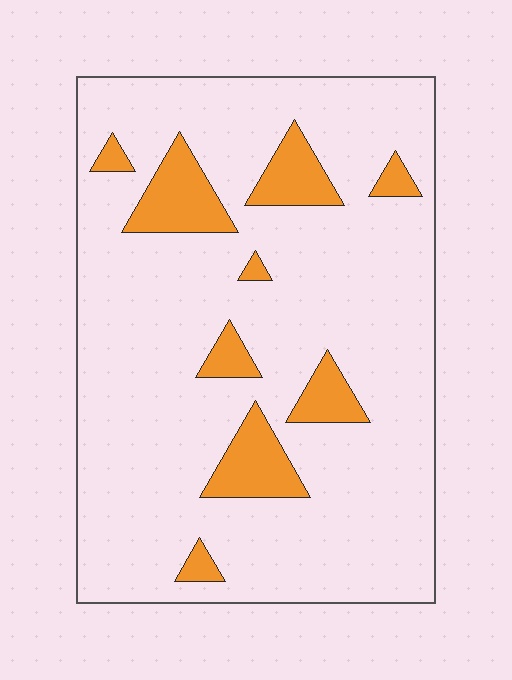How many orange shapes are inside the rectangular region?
9.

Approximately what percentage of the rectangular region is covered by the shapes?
Approximately 15%.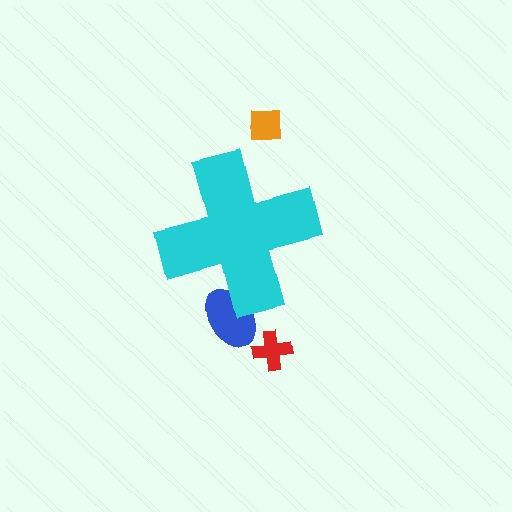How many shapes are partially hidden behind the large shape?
1 shape is partially hidden.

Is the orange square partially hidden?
No, the orange square is fully visible.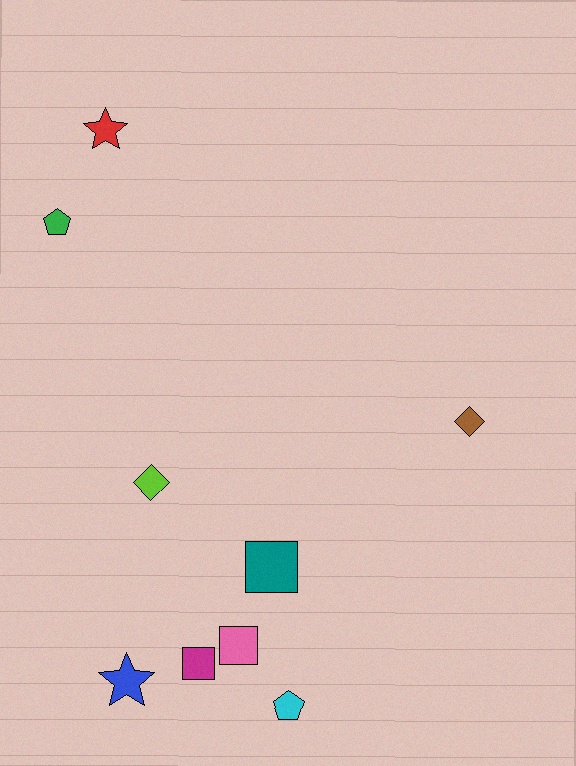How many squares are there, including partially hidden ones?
There are 3 squares.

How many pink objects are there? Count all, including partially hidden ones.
There is 1 pink object.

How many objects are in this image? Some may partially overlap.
There are 9 objects.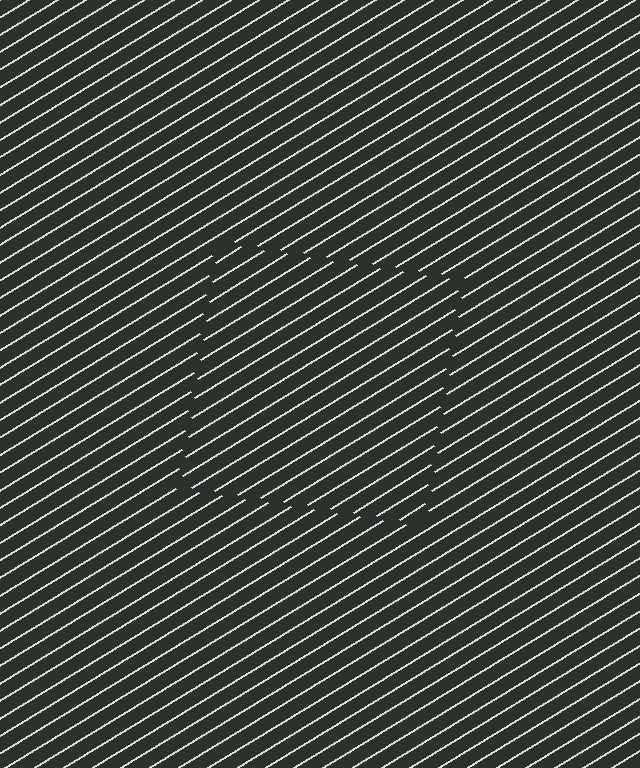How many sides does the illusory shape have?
4 sides — the line-ends trace a square.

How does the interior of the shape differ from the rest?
The interior of the shape contains the same grating, shifted by half a period — the contour is defined by the phase discontinuity where line-ends from the inner and outer gratings abut.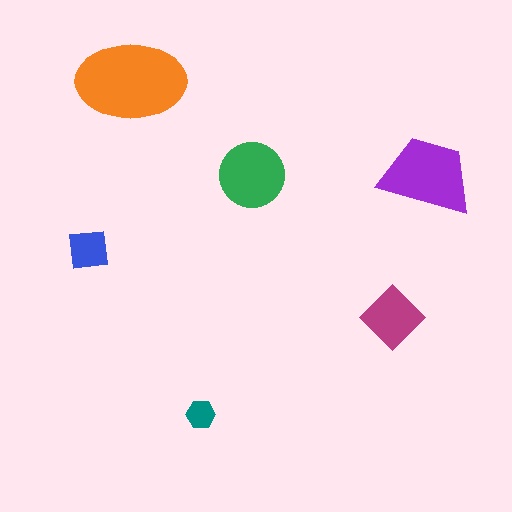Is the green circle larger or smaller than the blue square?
Larger.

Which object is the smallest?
The teal hexagon.